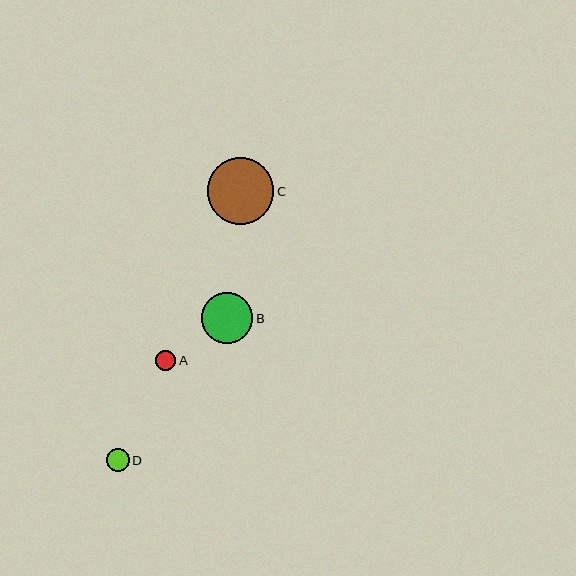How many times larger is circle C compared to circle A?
Circle C is approximately 3.3 times the size of circle A.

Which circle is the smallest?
Circle A is the smallest with a size of approximately 20 pixels.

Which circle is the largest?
Circle C is the largest with a size of approximately 66 pixels.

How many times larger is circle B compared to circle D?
Circle B is approximately 2.3 times the size of circle D.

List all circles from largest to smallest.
From largest to smallest: C, B, D, A.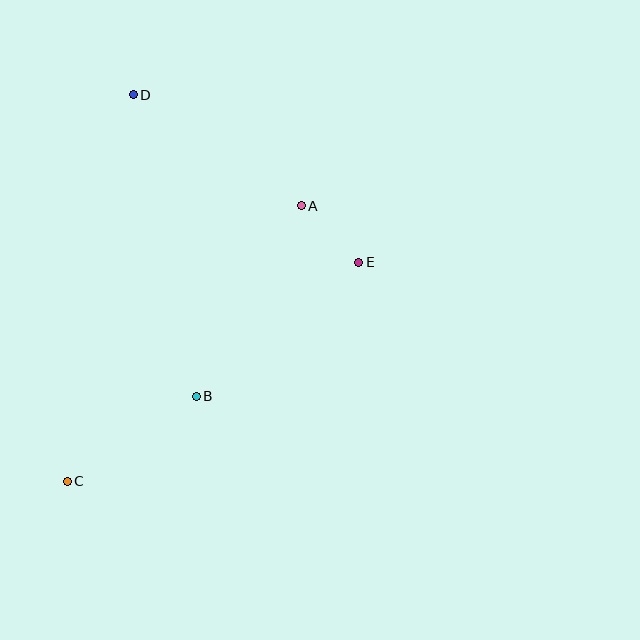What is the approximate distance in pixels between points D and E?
The distance between D and E is approximately 280 pixels.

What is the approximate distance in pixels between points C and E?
The distance between C and E is approximately 365 pixels.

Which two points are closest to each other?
Points A and E are closest to each other.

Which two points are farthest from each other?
Points C and D are farthest from each other.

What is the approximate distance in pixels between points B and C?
The distance between B and C is approximately 155 pixels.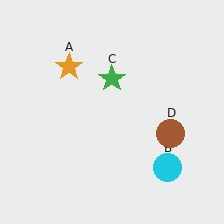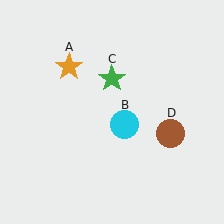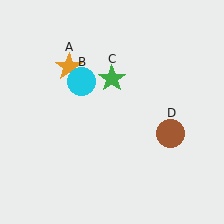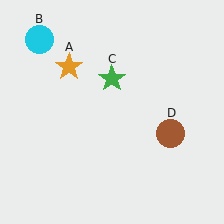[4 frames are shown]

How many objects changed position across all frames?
1 object changed position: cyan circle (object B).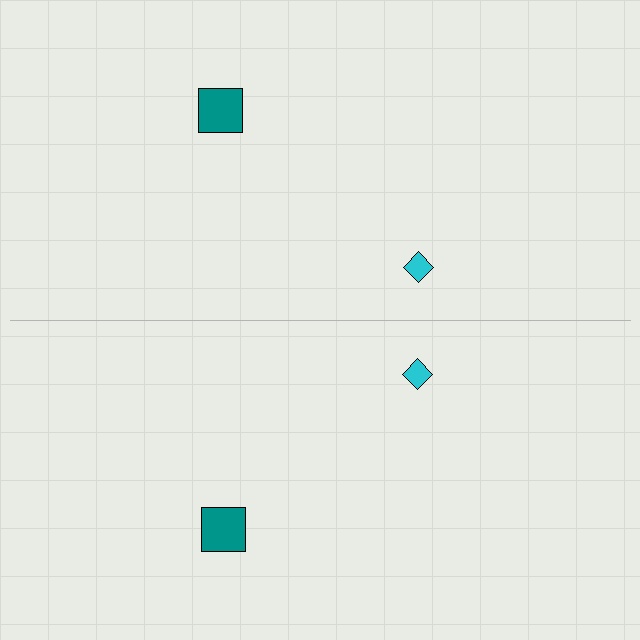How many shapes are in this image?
There are 4 shapes in this image.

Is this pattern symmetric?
Yes, this pattern has bilateral (reflection) symmetry.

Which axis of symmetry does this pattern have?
The pattern has a horizontal axis of symmetry running through the center of the image.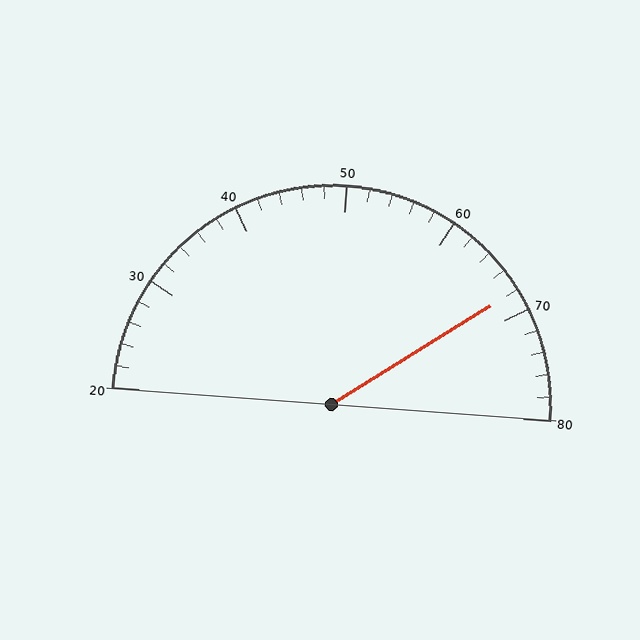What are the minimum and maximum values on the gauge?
The gauge ranges from 20 to 80.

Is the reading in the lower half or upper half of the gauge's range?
The reading is in the upper half of the range (20 to 80).